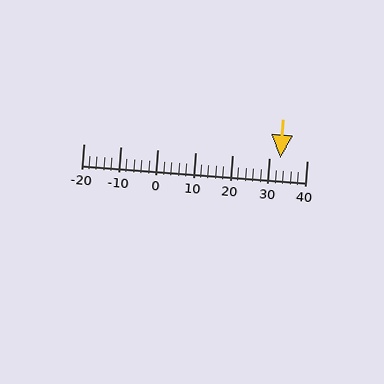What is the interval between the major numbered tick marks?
The major tick marks are spaced 10 units apart.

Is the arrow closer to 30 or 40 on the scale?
The arrow is closer to 30.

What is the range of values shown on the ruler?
The ruler shows values from -20 to 40.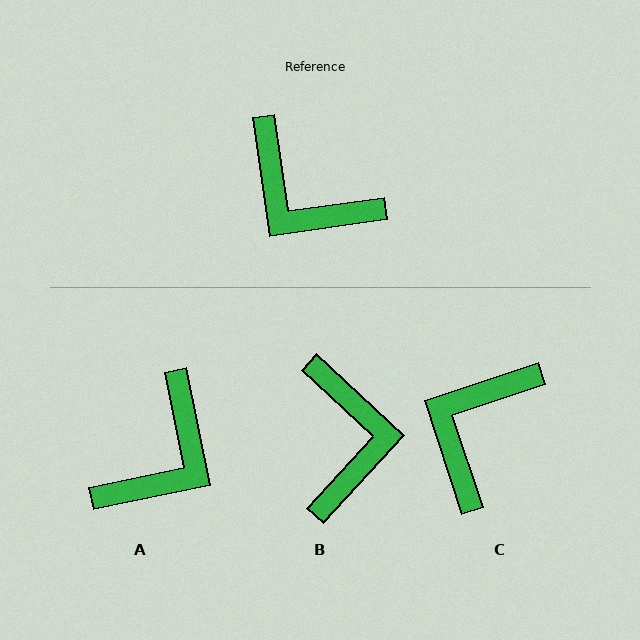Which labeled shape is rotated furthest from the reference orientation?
B, about 129 degrees away.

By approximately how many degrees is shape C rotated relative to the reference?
Approximately 80 degrees clockwise.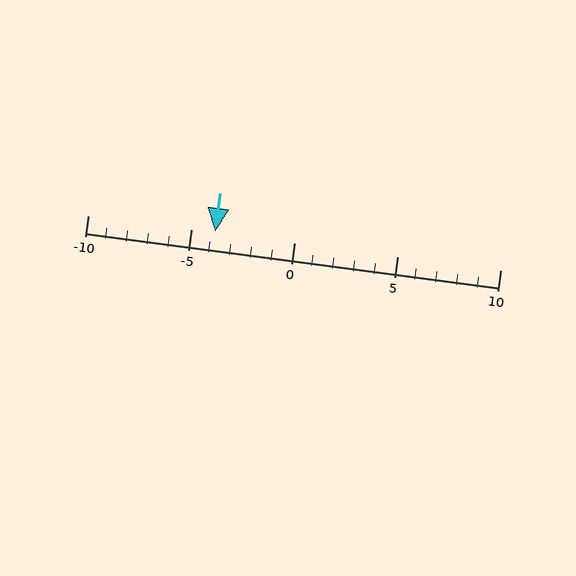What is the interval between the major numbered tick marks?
The major tick marks are spaced 5 units apart.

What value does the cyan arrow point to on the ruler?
The cyan arrow points to approximately -4.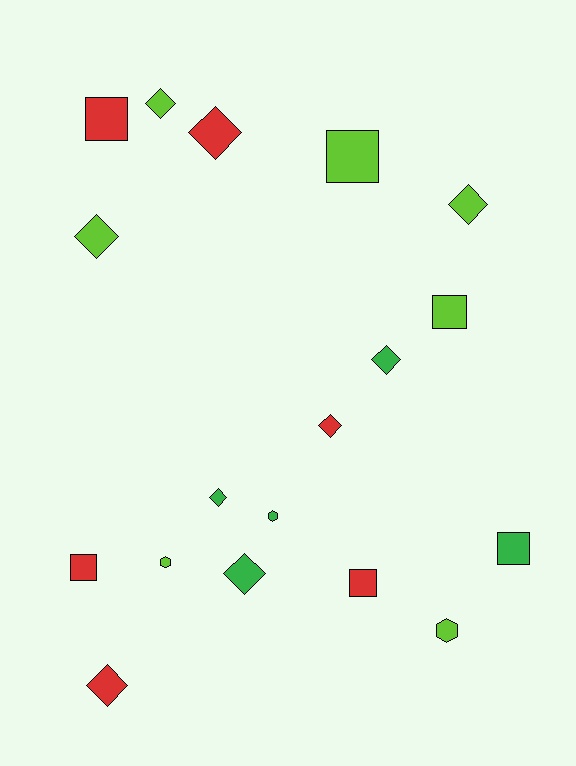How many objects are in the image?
There are 18 objects.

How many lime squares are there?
There are 2 lime squares.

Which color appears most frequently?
Lime, with 7 objects.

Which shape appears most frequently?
Diamond, with 9 objects.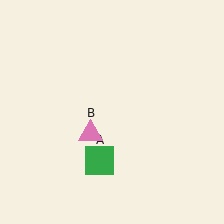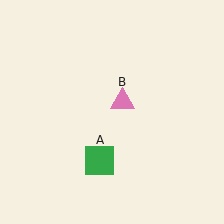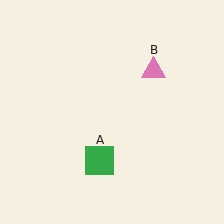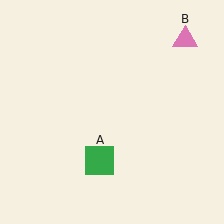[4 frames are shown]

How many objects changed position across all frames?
1 object changed position: pink triangle (object B).